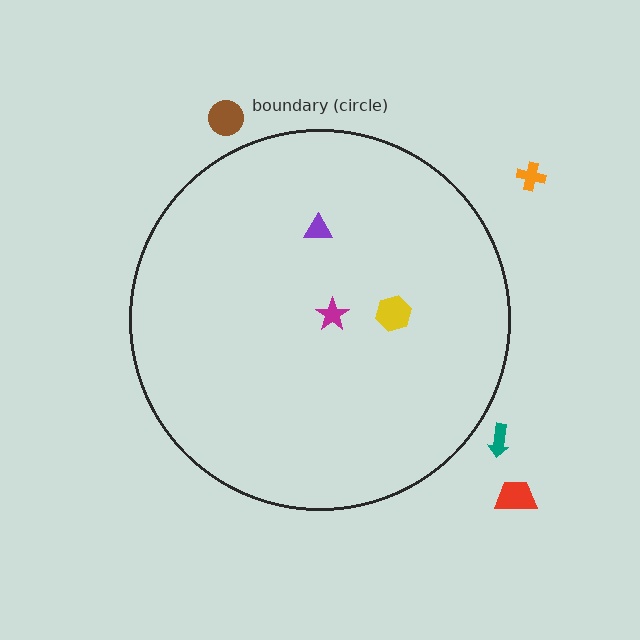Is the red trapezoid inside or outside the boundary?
Outside.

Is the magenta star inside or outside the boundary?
Inside.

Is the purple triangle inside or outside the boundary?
Inside.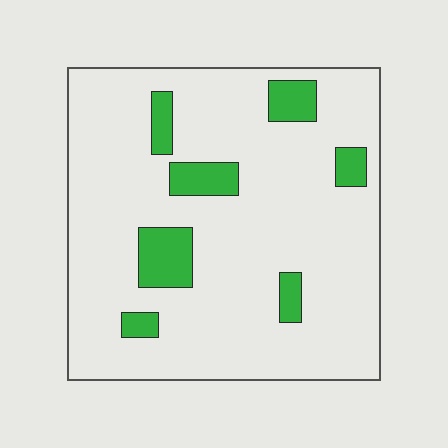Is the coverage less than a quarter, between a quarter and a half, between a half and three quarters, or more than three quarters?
Less than a quarter.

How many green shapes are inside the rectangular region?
7.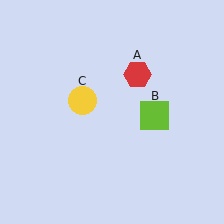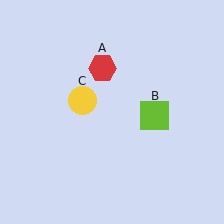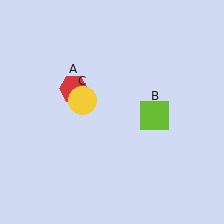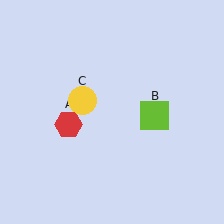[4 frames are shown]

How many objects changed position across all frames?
1 object changed position: red hexagon (object A).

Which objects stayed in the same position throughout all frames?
Lime square (object B) and yellow circle (object C) remained stationary.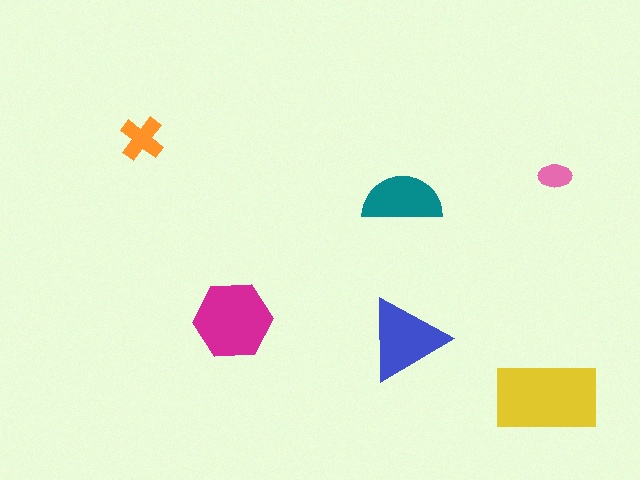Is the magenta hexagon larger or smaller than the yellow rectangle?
Smaller.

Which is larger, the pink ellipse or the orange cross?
The orange cross.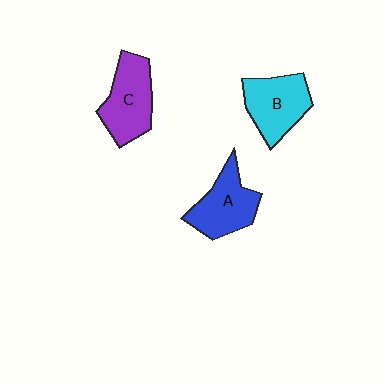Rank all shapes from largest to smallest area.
From largest to smallest: C (purple), B (cyan), A (blue).